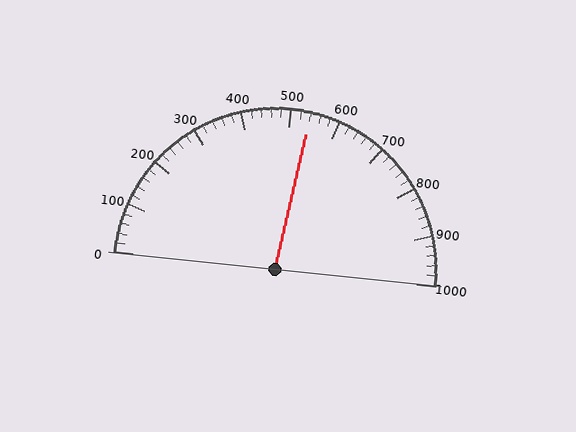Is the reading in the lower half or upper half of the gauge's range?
The reading is in the upper half of the range (0 to 1000).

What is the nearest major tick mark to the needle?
The nearest major tick mark is 500.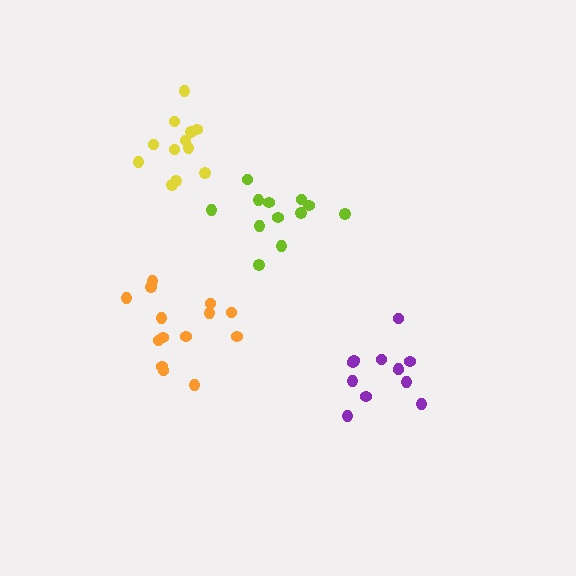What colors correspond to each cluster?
The clusters are colored: yellow, orange, purple, lime.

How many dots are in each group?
Group 1: 12 dots, Group 2: 14 dots, Group 3: 12 dots, Group 4: 12 dots (50 total).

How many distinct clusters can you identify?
There are 4 distinct clusters.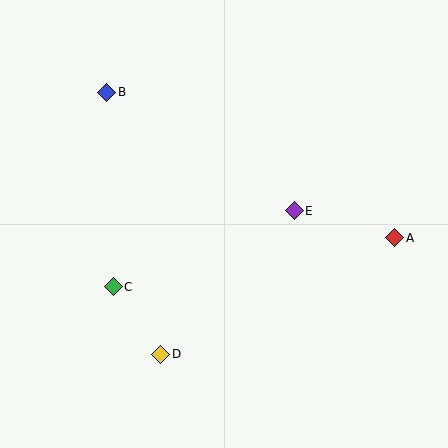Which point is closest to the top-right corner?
Point A is closest to the top-right corner.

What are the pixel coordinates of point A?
Point A is at (395, 238).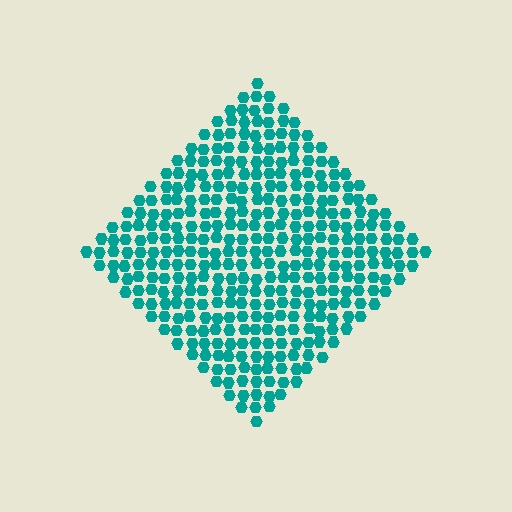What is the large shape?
The large shape is a diamond.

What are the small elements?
The small elements are hexagons.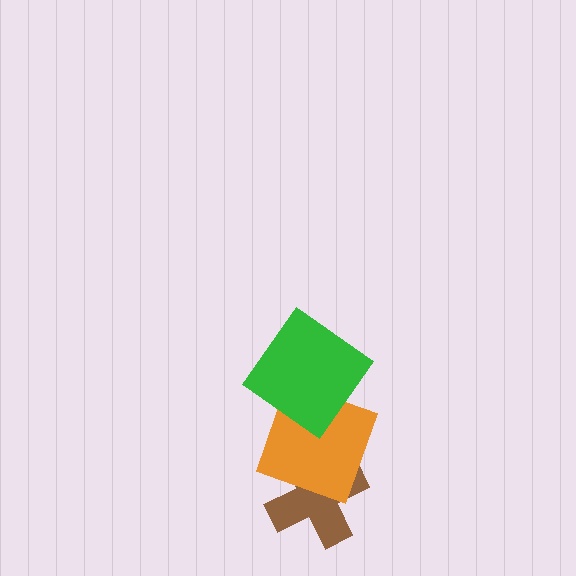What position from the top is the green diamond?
The green diamond is 1st from the top.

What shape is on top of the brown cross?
The orange square is on top of the brown cross.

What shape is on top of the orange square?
The green diamond is on top of the orange square.